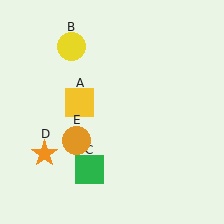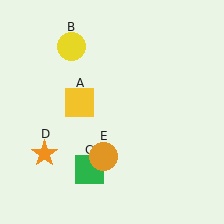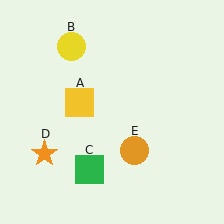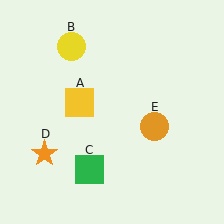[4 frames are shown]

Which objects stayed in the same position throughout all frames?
Yellow square (object A) and yellow circle (object B) and green square (object C) and orange star (object D) remained stationary.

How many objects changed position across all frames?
1 object changed position: orange circle (object E).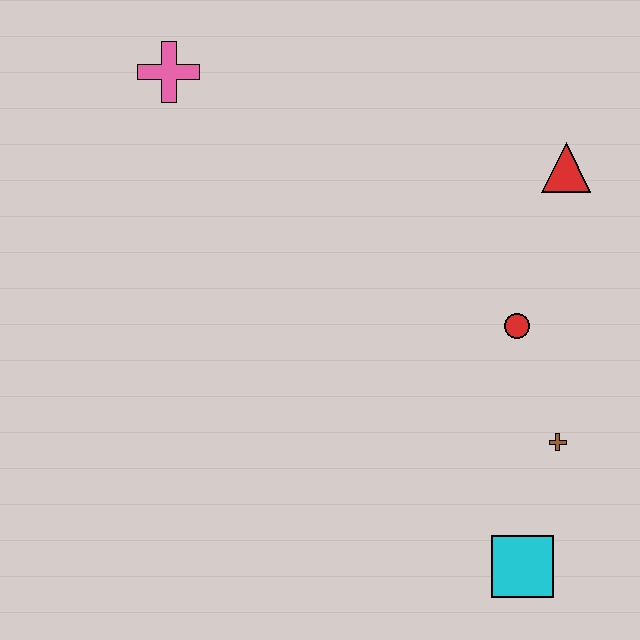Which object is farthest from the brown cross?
The pink cross is farthest from the brown cross.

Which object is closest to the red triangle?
The red circle is closest to the red triangle.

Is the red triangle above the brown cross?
Yes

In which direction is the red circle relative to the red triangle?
The red circle is below the red triangle.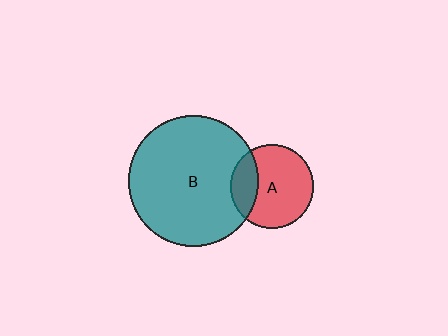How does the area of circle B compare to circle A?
Approximately 2.4 times.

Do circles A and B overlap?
Yes.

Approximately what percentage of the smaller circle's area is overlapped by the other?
Approximately 25%.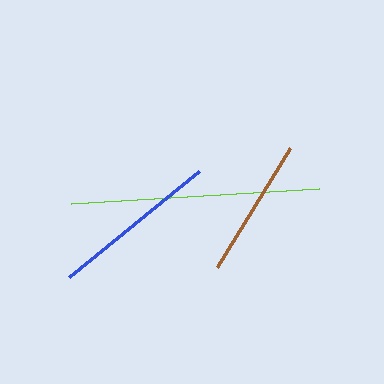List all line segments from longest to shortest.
From longest to shortest: lime, blue, brown.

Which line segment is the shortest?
The brown line is the shortest at approximately 139 pixels.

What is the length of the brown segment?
The brown segment is approximately 139 pixels long.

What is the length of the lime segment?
The lime segment is approximately 248 pixels long.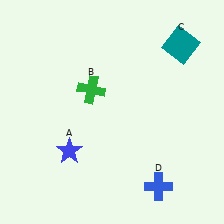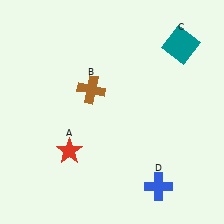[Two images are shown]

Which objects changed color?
A changed from blue to red. B changed from green to brown.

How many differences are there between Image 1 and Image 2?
There are 2 differences between the two images.